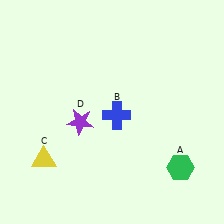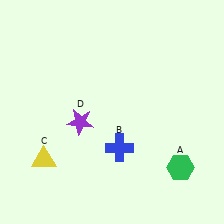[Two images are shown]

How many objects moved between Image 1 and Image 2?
1 object moved between the two images.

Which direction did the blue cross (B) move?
The blue cross (B) moved down.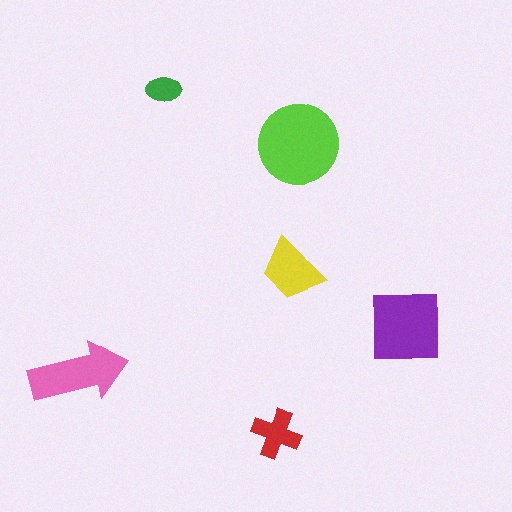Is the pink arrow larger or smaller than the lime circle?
Smaller.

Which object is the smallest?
The green ellipse.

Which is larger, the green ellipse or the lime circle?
The lime circle.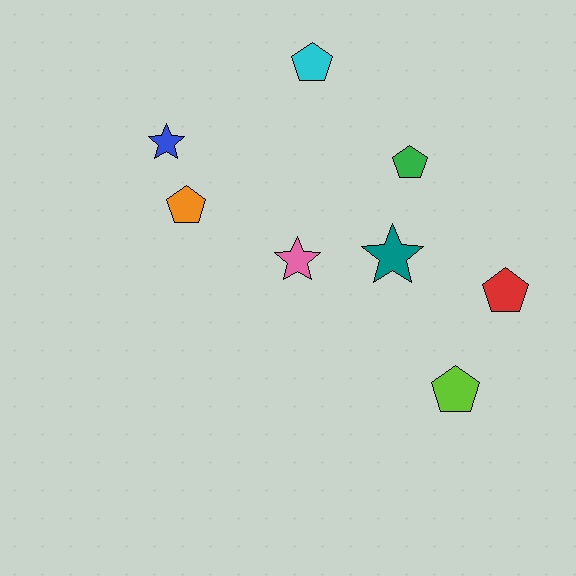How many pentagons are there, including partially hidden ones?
There are 5 pentagons.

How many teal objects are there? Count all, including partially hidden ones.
There is 1 teal object.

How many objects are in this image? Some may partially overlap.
There are 8 objects.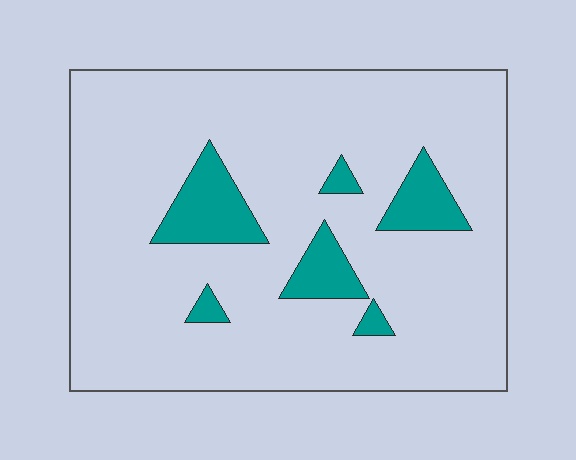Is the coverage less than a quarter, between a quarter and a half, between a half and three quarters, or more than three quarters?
Less than a quarter.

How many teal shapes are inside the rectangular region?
6.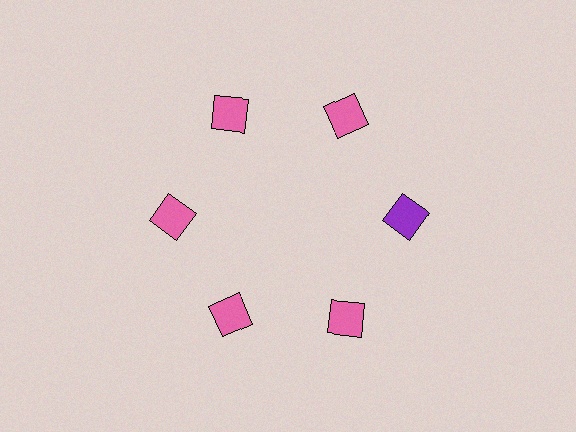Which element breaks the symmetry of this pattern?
The purple diamond at roughly the 3 o'clock position breaks the symmetry. All other shapes are pink diamonds.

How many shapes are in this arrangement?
There are 6 shapes arranged in a ring pattern.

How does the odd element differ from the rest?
It has a different color: purple instead of pink.